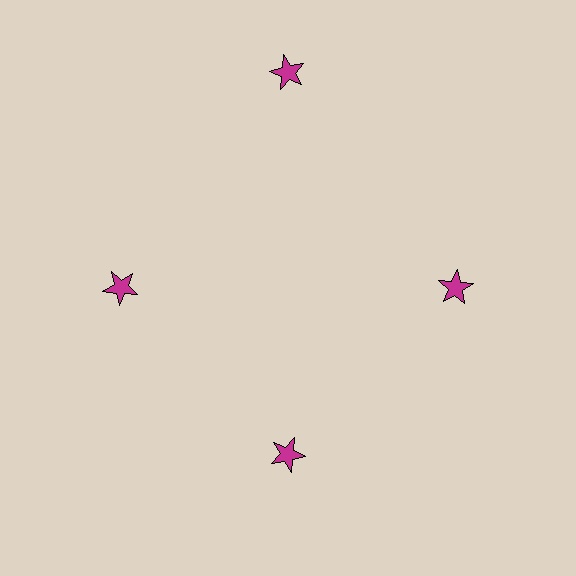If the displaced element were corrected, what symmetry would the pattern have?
It would have 4-fold rotational symmetry — the pattern would map onto itself every 90 degrees.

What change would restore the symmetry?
The symmetry would be restored by moving it inward, back onto the ring so that all 4 stars sit at equal angles and equal distance from the center.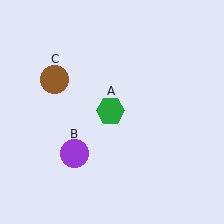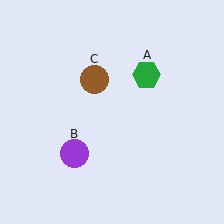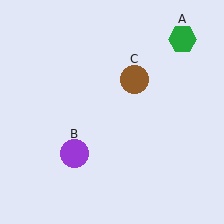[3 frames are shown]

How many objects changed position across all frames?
2 objects changed position: green hexagon (object A), brown circle (object C).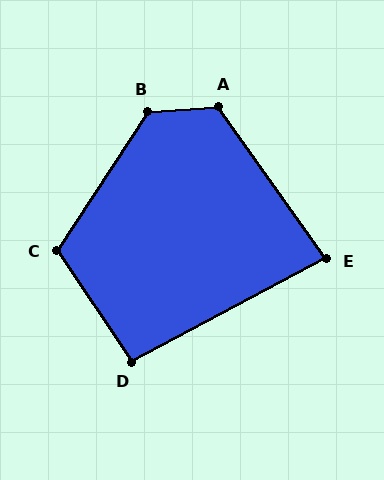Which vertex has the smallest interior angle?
E, at approximately 82 degrees.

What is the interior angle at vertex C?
Approximately 113 degrees (obtuse).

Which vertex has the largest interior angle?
B, at approximately 127 degrees.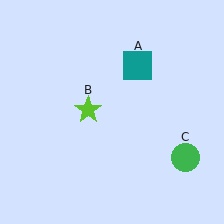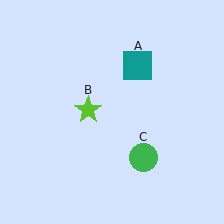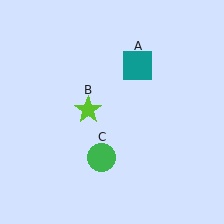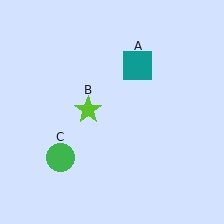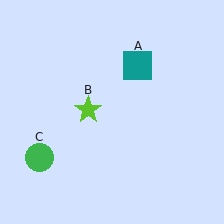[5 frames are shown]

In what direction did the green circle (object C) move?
The green circle (object C) moved left.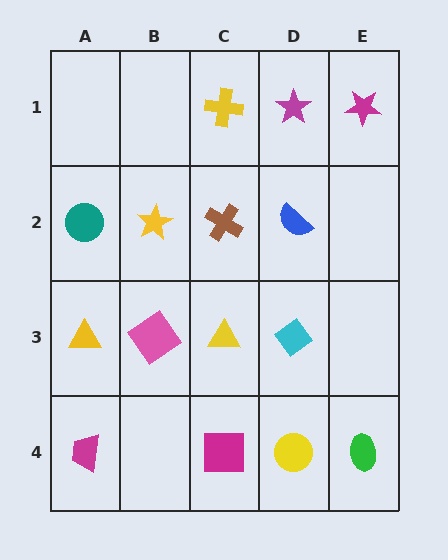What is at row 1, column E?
A magenta star.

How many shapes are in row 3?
4 shapes.